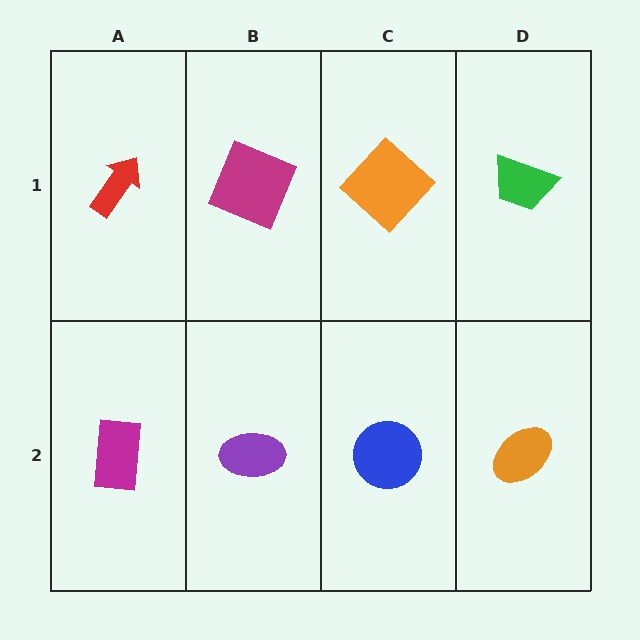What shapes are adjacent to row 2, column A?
A red arrow (row 1, column A), a purple ellipse (row 2, column B).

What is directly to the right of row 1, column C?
A green trapezoid.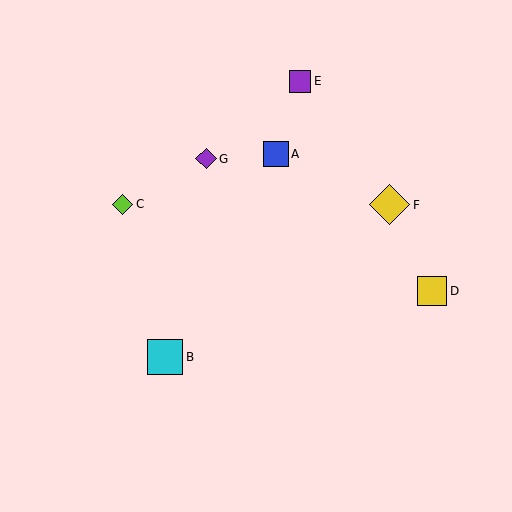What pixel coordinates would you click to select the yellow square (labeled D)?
Click at (432, 291) to select the yellow square D.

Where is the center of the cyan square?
The center of the cyan square is at (165, 357).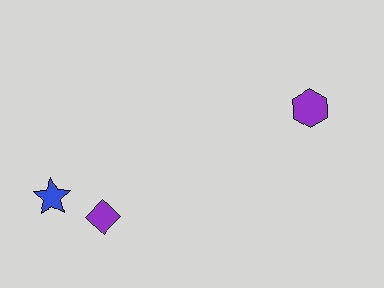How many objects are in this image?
There are 3 objects.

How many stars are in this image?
There is 1 star.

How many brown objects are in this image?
There are no brown objects.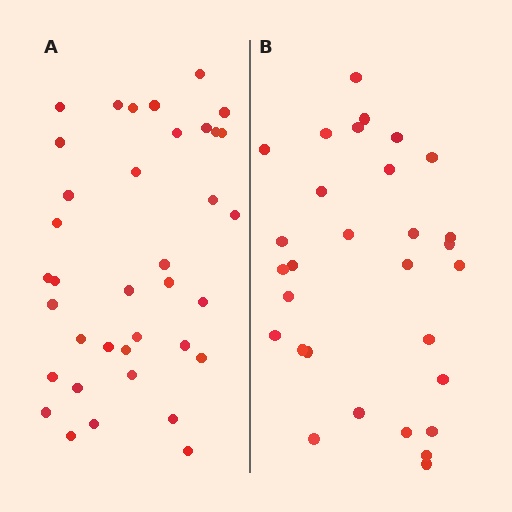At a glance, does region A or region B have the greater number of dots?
Region A (the left region) has more dots.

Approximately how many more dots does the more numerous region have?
Region A has roughly 8 or so more dots than region B.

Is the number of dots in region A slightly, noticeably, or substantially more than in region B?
Region A has only slightly more — the two regions are fairly close. The ratio is roughly 1.2 to 1.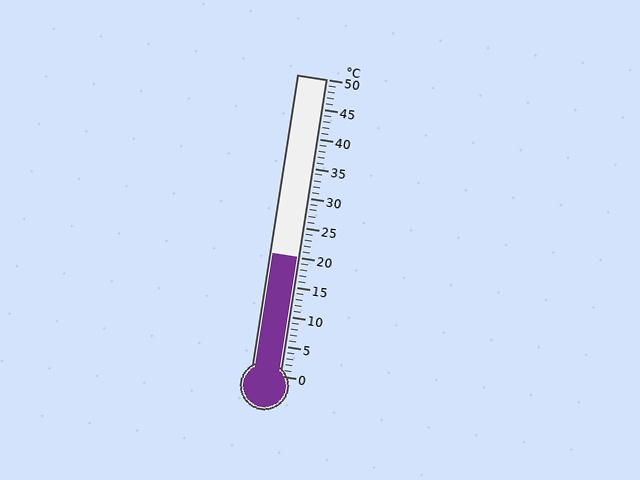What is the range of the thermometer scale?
The thermometer scale ranges from 0°C to 50°C.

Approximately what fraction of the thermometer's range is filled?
The thermometer is filled to approximately 40% of its range.